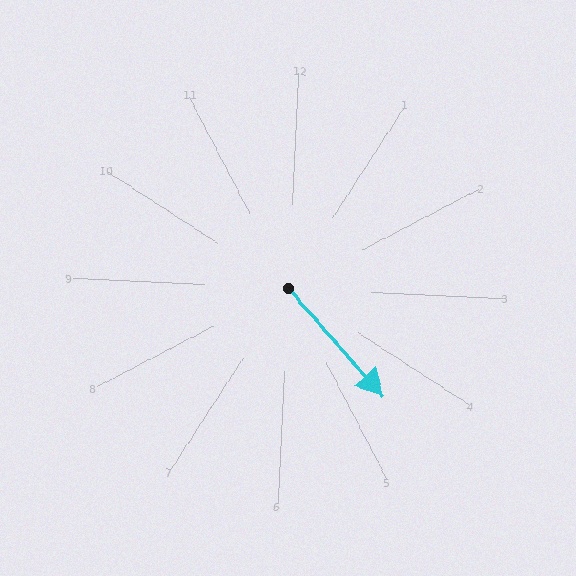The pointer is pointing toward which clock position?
Roughly 5 o'clock.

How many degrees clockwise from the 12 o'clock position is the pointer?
Approximately 136 degrees.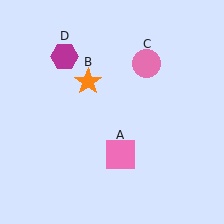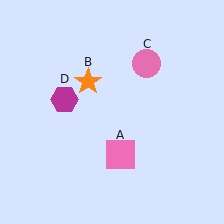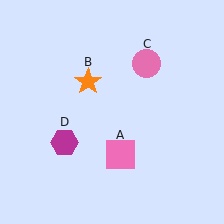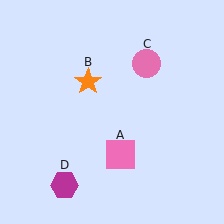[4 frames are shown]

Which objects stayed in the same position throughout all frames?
Pink square (object A) and orange star (object B) and pink circle (object C) remained stationary.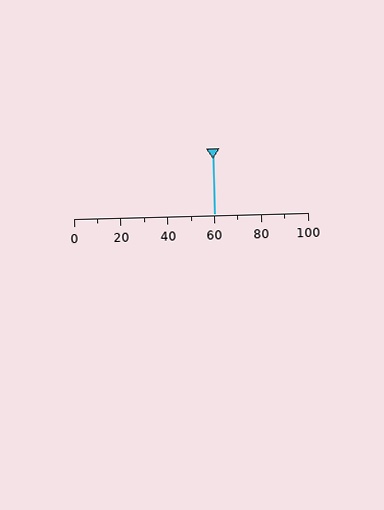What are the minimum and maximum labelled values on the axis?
The axis runs from 0 to 100.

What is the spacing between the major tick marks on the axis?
The major ticks are spaced 20 apart.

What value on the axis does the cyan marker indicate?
The marker indicates approximately 60.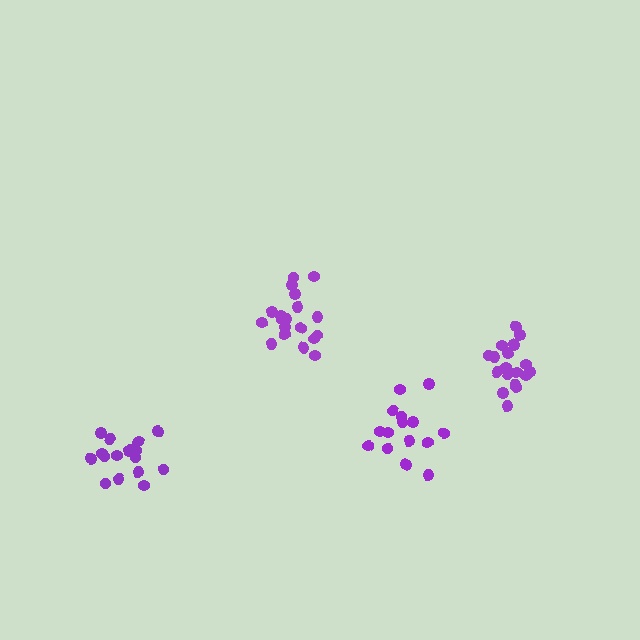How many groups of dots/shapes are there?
There are 4 groups.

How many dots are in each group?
Group 1: 17 dots, Group 2: 18 dots, Group 3: 19 dots, Group 4: 15 dots (69 total).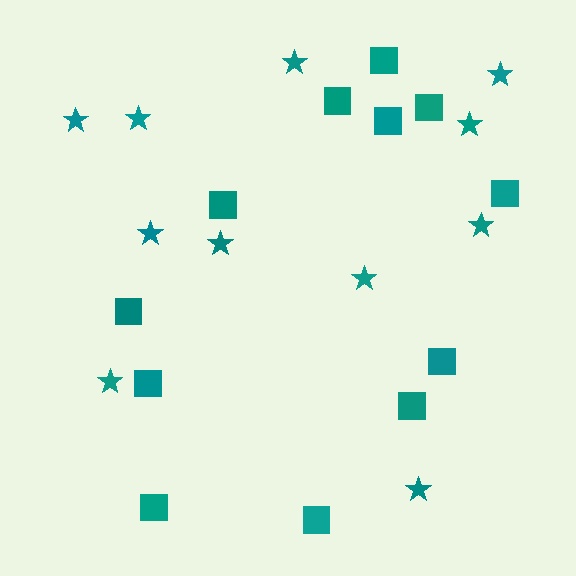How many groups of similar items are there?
There are 2 groups: one group of squares (12) and one group of stars (11).